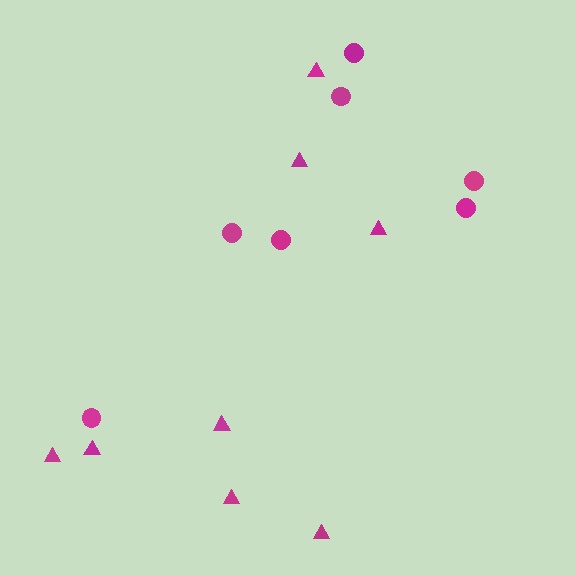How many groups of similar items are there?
There are 2 groups: one group of triangles (8) and one group of circles (7).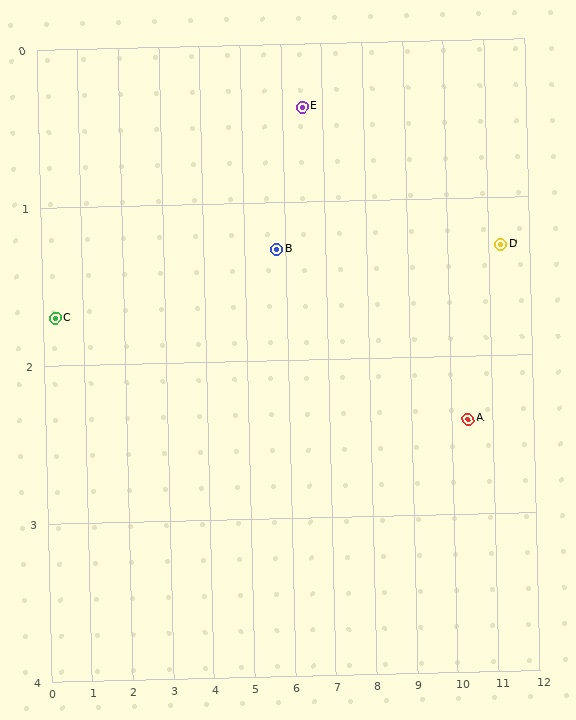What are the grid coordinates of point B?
Point B is at approximately (5.8, 1.3).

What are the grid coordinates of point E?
Point E is at approximately (6.5, 0.4).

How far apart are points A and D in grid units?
Points A and D are about 1.4 grid units apart.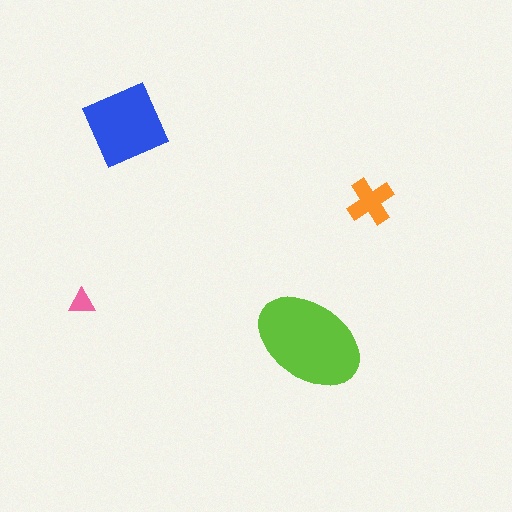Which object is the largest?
The lime ellipse.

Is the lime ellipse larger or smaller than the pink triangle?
Larger.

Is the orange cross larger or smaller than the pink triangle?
Larger.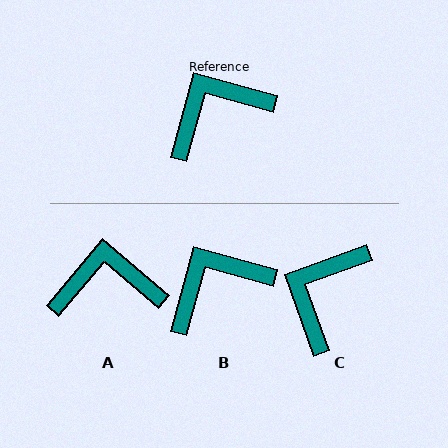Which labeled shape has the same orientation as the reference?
B.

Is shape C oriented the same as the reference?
No, it is off by about 35 degrees.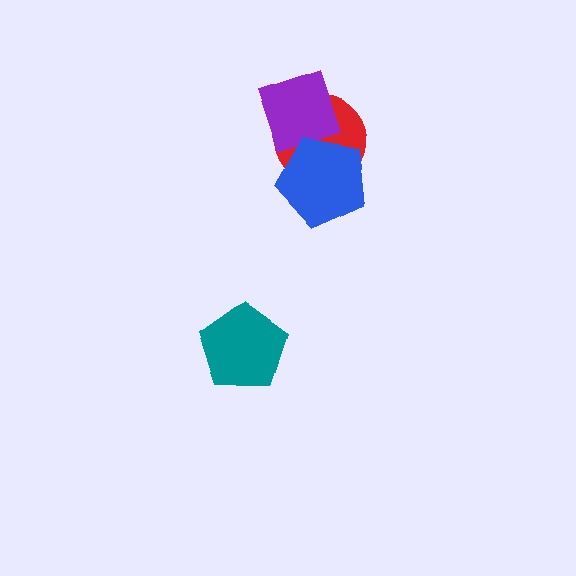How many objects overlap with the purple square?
1 object overlaps with the purple square.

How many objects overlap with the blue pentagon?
1 object overlaps with the blue pentagon.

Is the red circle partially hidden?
Yes, it is partially covered by another shape.